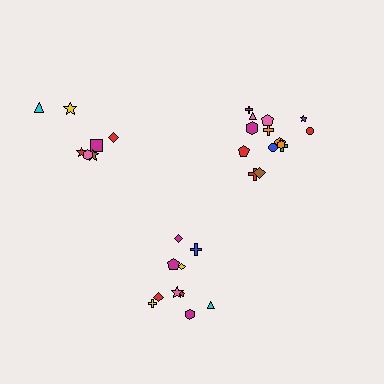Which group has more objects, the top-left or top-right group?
The top-right group.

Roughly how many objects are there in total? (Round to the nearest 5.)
Roughly 30 objects in total.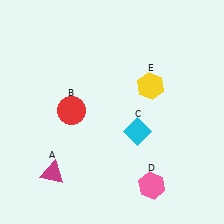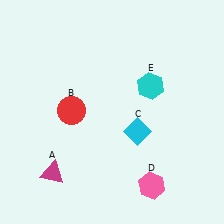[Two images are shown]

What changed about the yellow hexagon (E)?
In Image 1, E is yellow. In Image 2, it changed to cyan.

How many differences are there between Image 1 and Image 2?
There is 1 difference between the two images.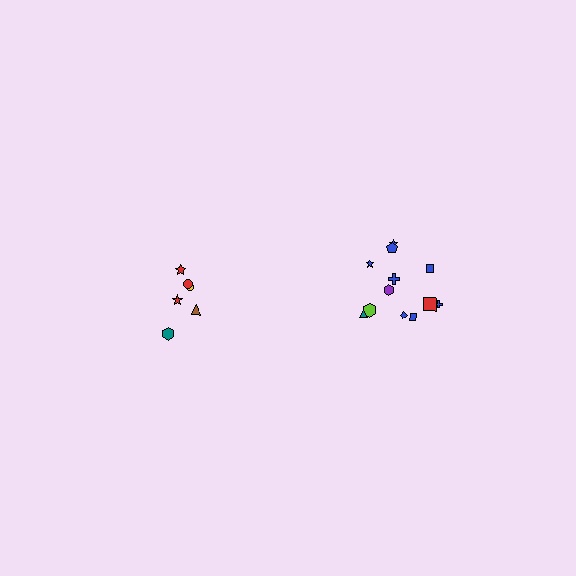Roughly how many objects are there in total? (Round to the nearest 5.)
Roughly 20 objects in total.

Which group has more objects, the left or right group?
The right group.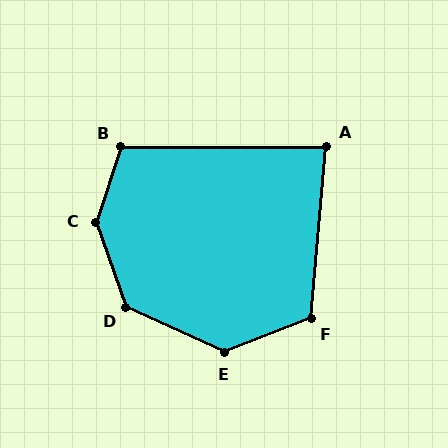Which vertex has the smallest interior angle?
A, at approximately 85 degrees.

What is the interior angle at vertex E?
Approximately 134 degrees (obtuse).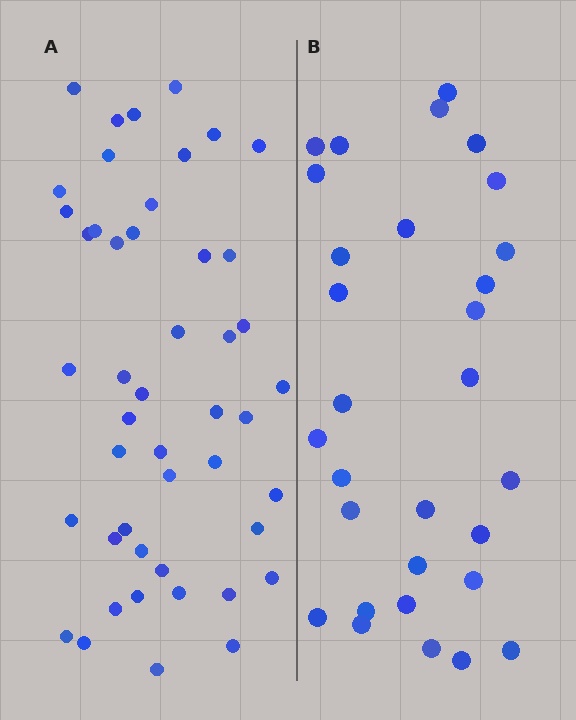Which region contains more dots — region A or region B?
Region A (the left region) has more dots.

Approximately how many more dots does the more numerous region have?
Region A has approximately 15 more dots than region B.